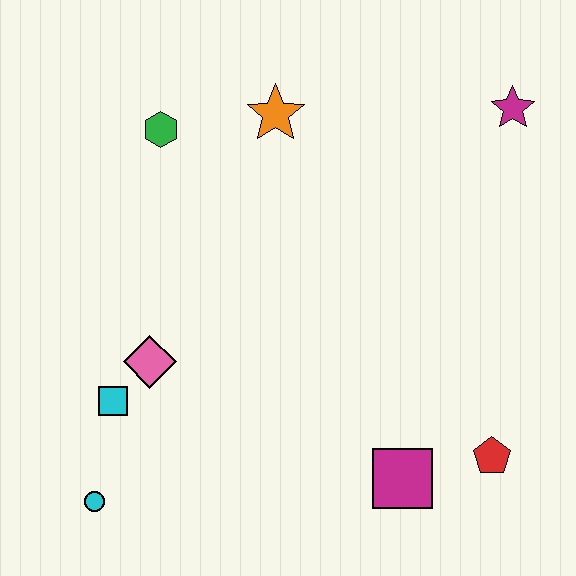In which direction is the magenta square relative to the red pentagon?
The magenta square is to the left of the red pentagon.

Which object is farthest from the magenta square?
The green hexagon is farthest from the magenta square.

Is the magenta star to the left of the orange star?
No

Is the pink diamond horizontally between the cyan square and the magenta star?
Yes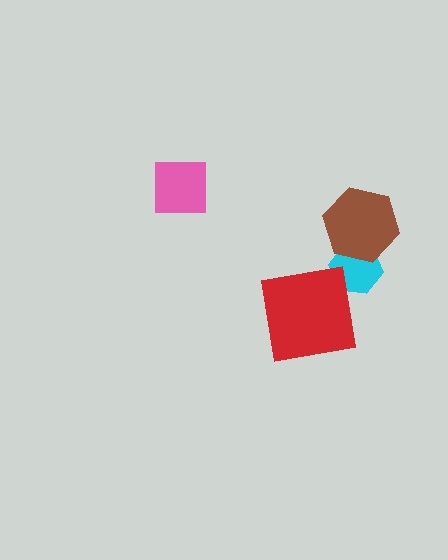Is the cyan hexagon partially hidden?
Yes, it is partially covered by another shape.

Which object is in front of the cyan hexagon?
The brown hexagon is in front of the cyan hexagon.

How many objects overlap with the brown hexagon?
1 object overlaps with the brown hexagon.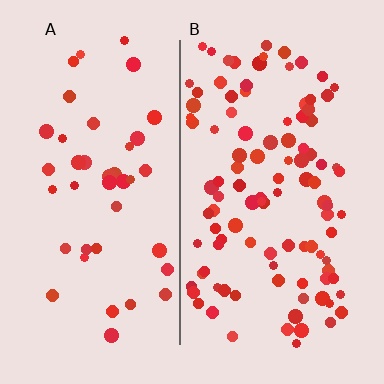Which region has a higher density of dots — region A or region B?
B (the right).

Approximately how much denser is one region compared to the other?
Approximately 2.4× — region B over region A.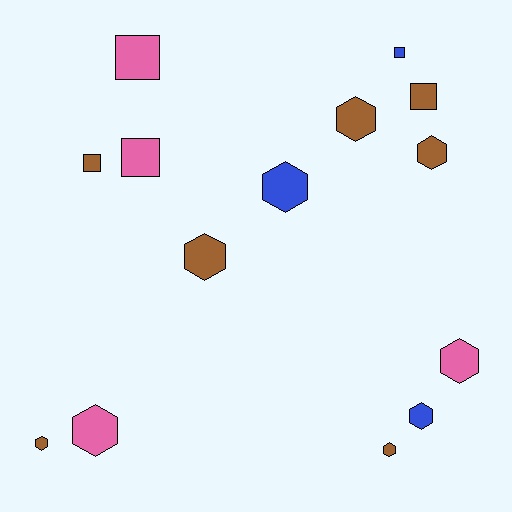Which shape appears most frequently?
Hexagon, with 9 objects.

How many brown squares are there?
There are 2 brown squares.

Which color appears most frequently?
Brown, with 7 objects.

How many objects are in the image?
There are 14 objects.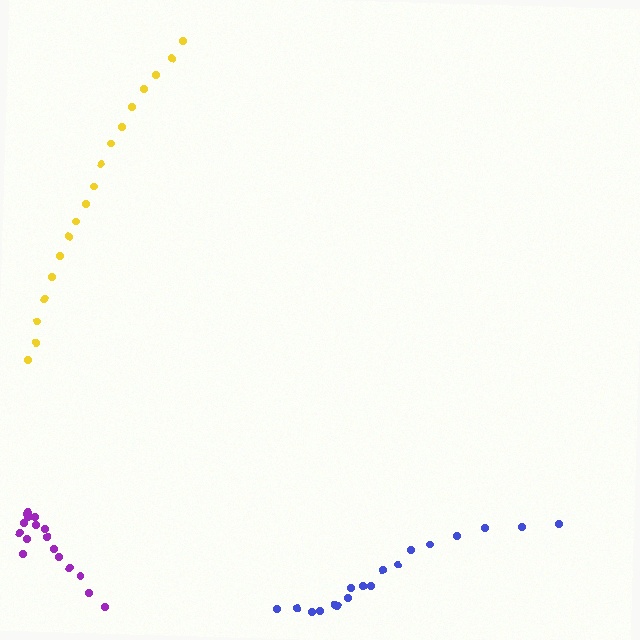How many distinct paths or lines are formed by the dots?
There are 3 distinct paths.